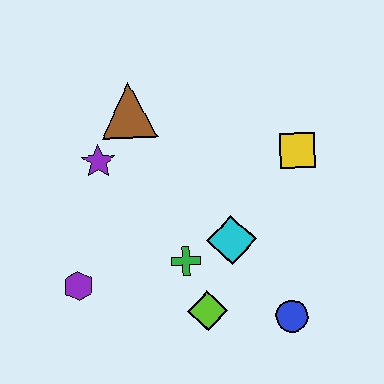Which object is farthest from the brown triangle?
The blue circle is farthest from the brown triangle.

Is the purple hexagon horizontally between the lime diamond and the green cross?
No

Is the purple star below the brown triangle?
Yes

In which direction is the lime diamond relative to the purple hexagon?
The lime diamond is to the right of the purple hexagon.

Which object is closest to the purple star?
The brown triangle is closest to the purple star.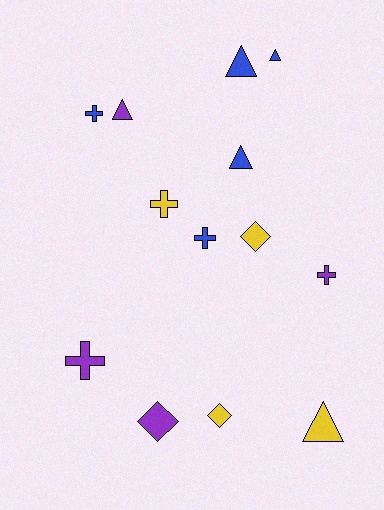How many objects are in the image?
There are 13 objects.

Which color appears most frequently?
Blue, with 5 objects.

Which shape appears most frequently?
Triangle, with 5 objects.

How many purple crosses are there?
There are 2 purple crosses.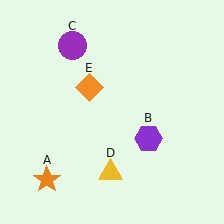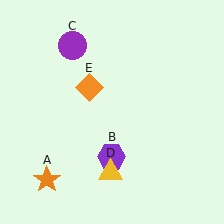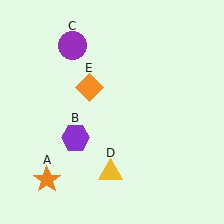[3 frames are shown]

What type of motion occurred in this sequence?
The purple hexagon (object B) rotated clockwise around the center of the scene.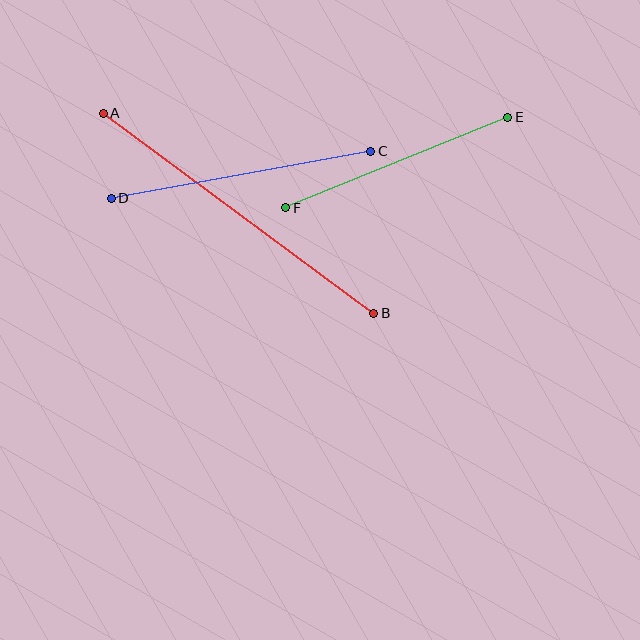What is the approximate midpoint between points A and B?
The midpoint is at approximately (238, 213) pixels.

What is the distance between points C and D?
The distance is approximately 264 pixels.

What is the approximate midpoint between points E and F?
The midpoint is at approximately (397, 163) pixels.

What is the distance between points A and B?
The distance is approximately 336 pixels.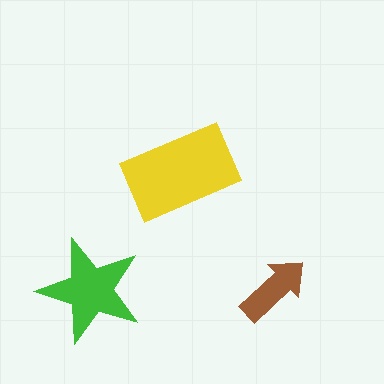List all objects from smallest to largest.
The brown arrow, the green star, the yellow rectangle.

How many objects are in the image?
There are 3 objects in the image.